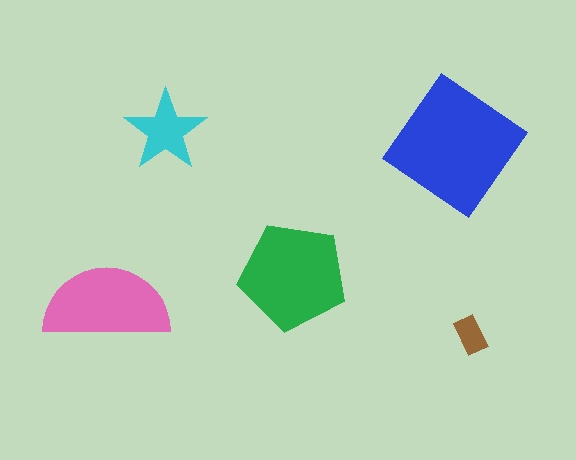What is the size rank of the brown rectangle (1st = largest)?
5th.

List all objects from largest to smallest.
The blue diamond, the green pentagon, the pink semicircle, the cyan star, the brown rectangle.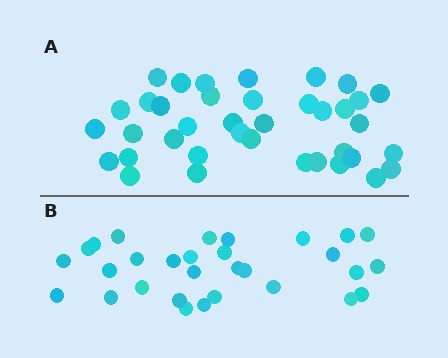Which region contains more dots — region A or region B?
Region A (the top region) has more dots.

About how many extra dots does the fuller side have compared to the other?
Region A has roughly 8 or so more dots than region B.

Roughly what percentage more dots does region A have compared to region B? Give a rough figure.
About 25% more.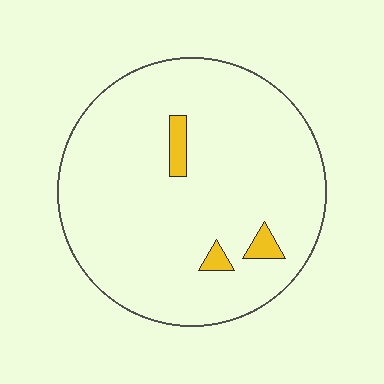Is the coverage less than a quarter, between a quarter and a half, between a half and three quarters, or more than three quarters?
Less than a quarter.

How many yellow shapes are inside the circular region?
3.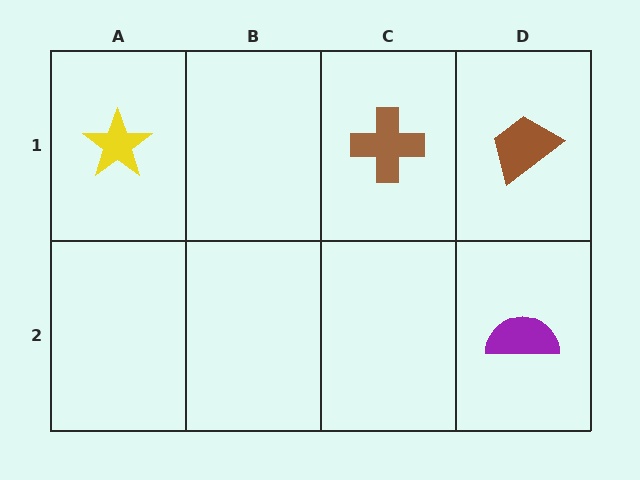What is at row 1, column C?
A brown cross.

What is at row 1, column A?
A yellow star.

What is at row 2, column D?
A purple semicircle.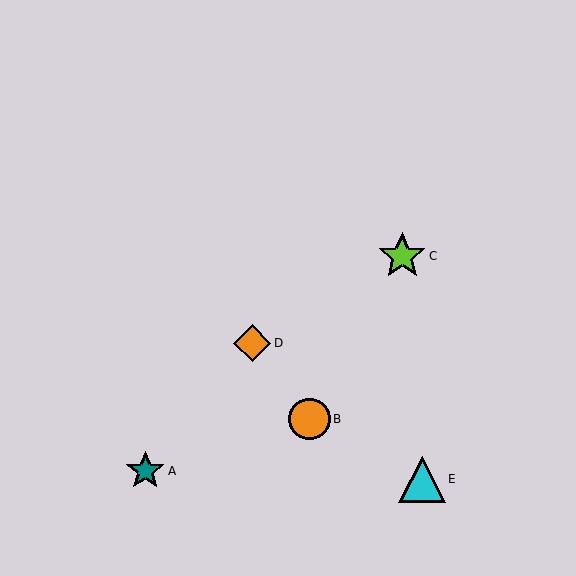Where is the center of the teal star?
The center of the teal star is at (145, 471).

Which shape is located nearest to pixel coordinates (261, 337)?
The orange diamond (labeled D) at (252, 343) is nearest to that location.